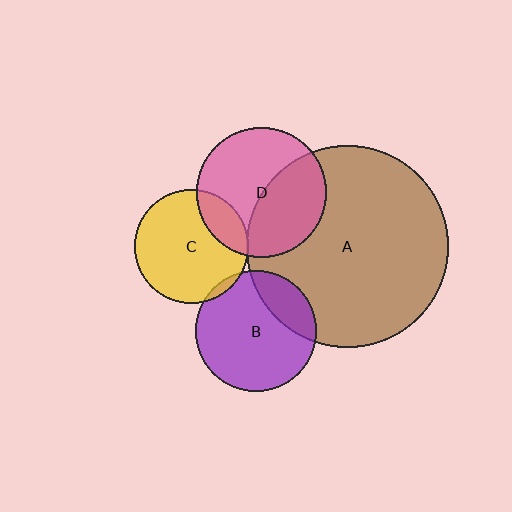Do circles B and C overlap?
Yes.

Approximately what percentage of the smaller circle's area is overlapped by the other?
Approximately 5%.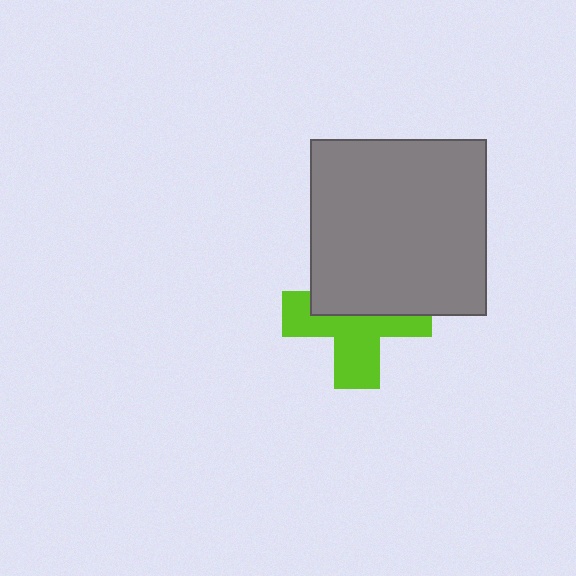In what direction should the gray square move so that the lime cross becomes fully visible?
The gray square should move up. That is the shortest direction to clear the overlap and leave the lime cross fully visible.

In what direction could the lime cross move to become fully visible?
The lime cross could move down. That would shift it out from behind the gray square entirely.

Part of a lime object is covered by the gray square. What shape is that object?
It is a cross.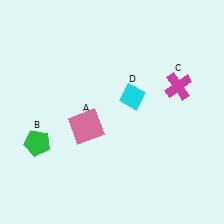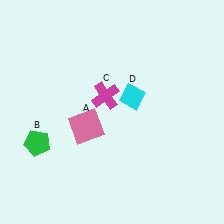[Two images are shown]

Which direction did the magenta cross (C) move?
The magenta cross (C) moved left.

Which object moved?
The magenta cross (C) moved left.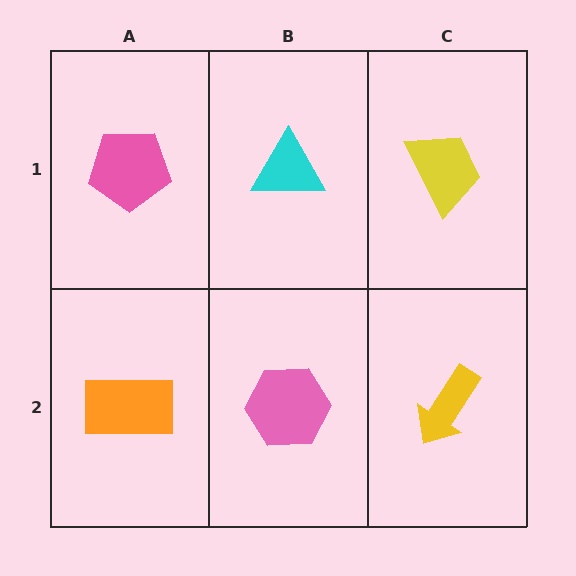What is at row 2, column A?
An orange rectangle.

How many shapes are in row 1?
3 shapes.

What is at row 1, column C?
A yellow trapezoid.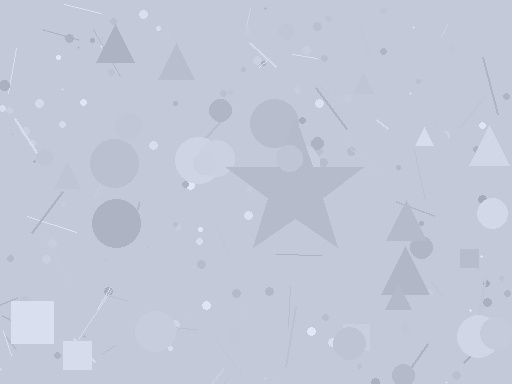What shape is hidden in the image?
A star is hidden in the image.